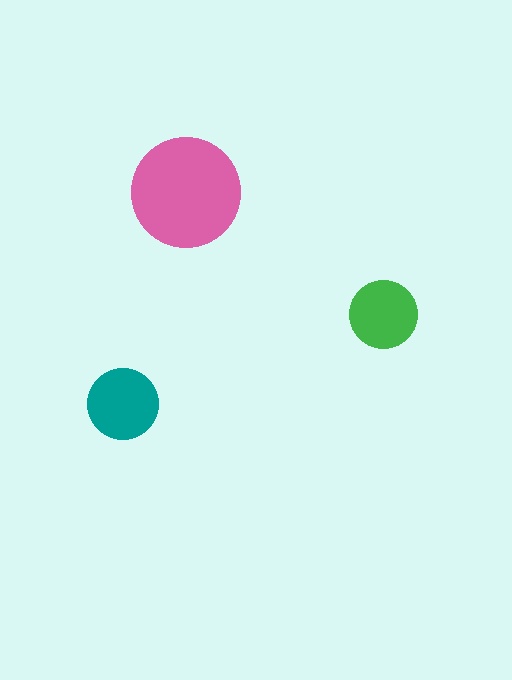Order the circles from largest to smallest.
the pink one, the teal one, the green one.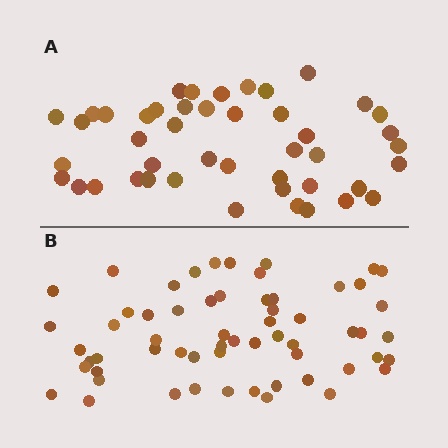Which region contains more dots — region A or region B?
Region B (the bottom region) has more dots.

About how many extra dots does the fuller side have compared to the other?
Region B has approximately 15 more dots than region A.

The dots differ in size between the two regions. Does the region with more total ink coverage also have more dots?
No. Region A has more total ink coverage because its dots are larger, but region B actually contains more individual dots. Total area can be misleading — the number of items is what matters here.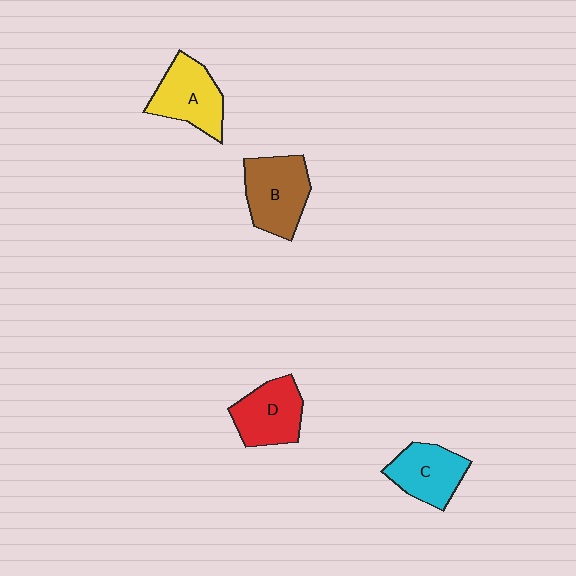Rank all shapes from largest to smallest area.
From largest to smallest: B (brown), A (yellow), D (red), C (cyan).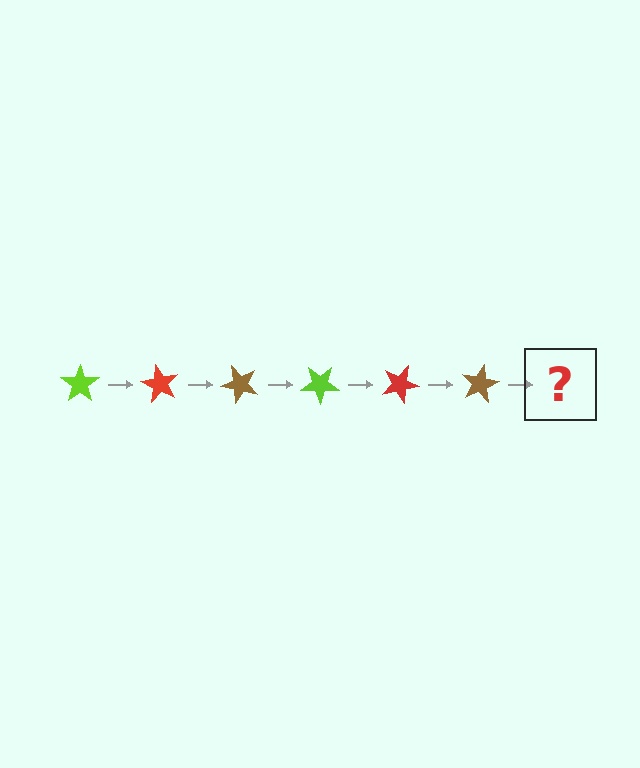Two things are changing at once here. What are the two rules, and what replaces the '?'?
The two rules are that it rotates 60 degrees each step and the color cycles through lime, red, and brown. The '?' should be a lime star, rotated 360 degrees from the start.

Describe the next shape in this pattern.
It should be a lime star, rotated 360 degrees from the start.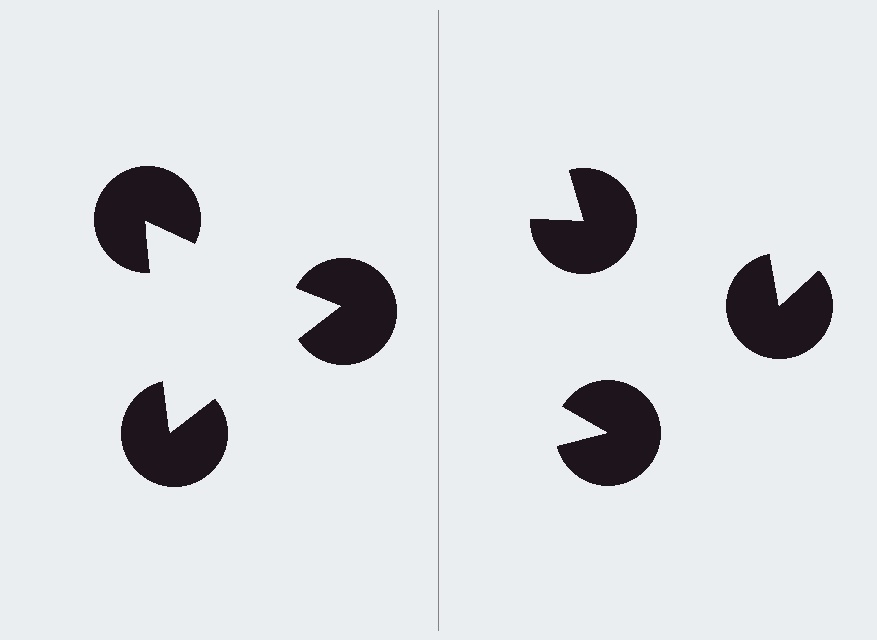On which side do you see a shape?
An illusory triangle appears on the left side. On the right side the wedge cuts are rotated, so no coherent shape forms.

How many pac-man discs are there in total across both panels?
6 — 3 on each side.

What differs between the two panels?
The pac-man discs are positioned identically on both sides; only the wedge orientations differ. On the left they align to a triangle; on the right they are misaligned.